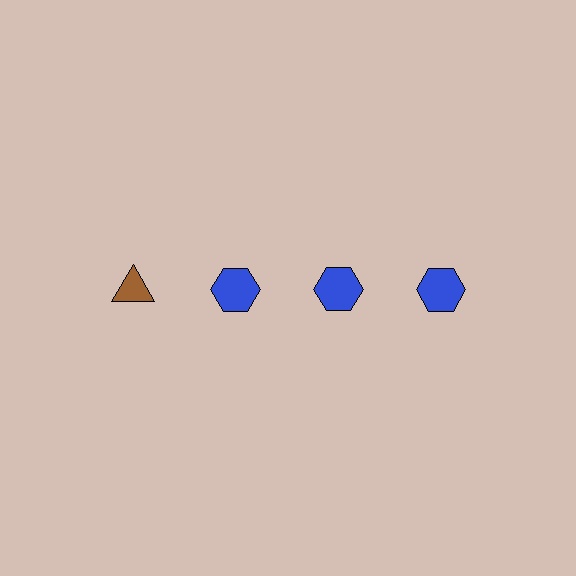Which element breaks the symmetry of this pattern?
The brown triangle in the top row, leftmost column breaks the symmetry. All other shapes are blue hexagons.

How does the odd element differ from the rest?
It differs in both color (brown instead of blue) and shape (triangle instead of hexagon).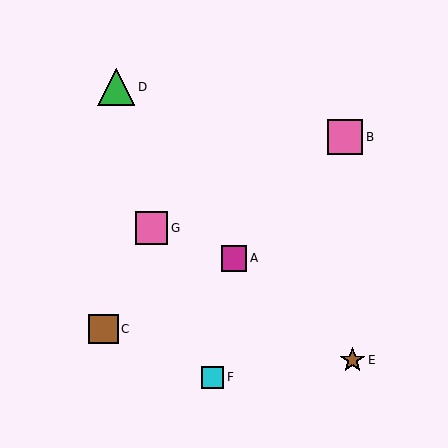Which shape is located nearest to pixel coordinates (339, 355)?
The brown star (labeled E) at (352, 360) is nearest to that location.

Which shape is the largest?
The green triangle (labeled D) is the largest.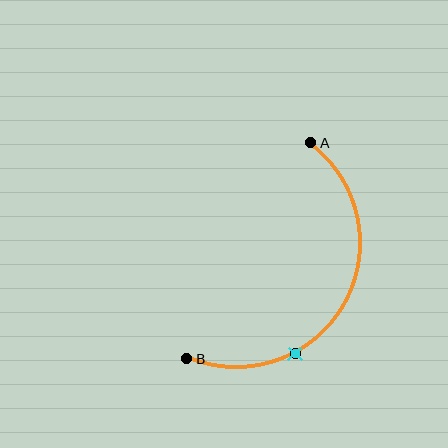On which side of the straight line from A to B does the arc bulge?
The arc bulges to the right of the straight line connecting A and B.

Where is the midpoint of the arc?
The arc midpoint is the point on the curve farthest from the straight line joining A and B. It sits to the right of that line.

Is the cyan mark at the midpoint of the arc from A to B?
No. The cyan mark lies on the arc but is closer to endpoint B. The arc midpoint would be at the point on the curve equidistant along the arc from both A and B.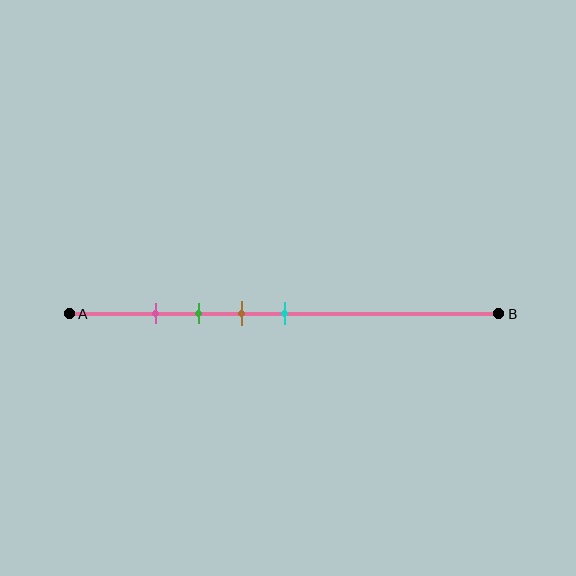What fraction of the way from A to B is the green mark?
The green mark is approximately 30% (0.3) of the way from A to B.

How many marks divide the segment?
There are 4 marks dividing the segment.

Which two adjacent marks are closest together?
The pink and green marks are the closest adjacent pair.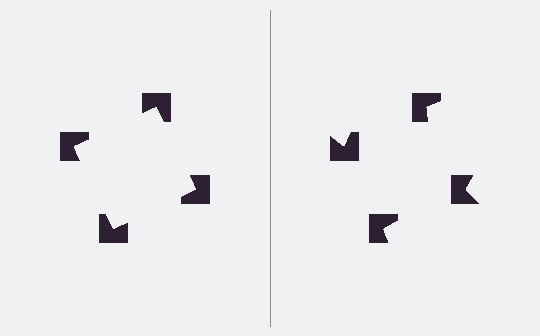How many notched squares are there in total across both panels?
8 — 4 on each side.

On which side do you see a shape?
An illusory square appears on the left side. On the right side the wedge cuts are rotated, so no coherent shape forms.